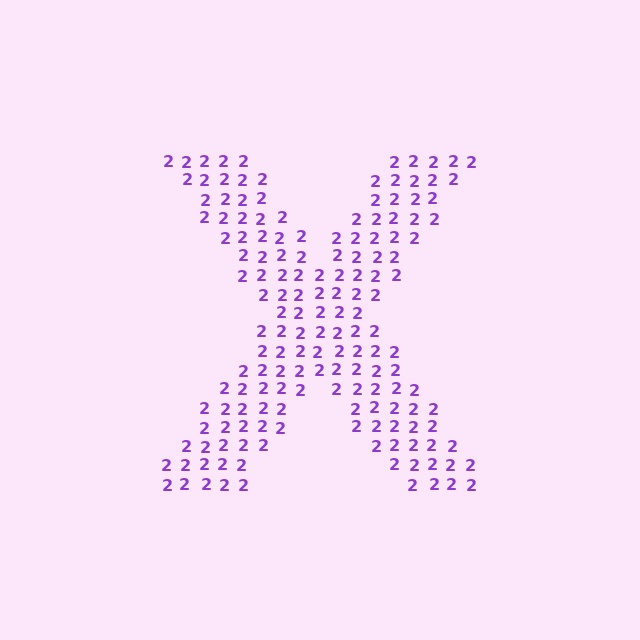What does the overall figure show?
The overall figure shows the letter X.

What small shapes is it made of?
It is made of small digit 2's.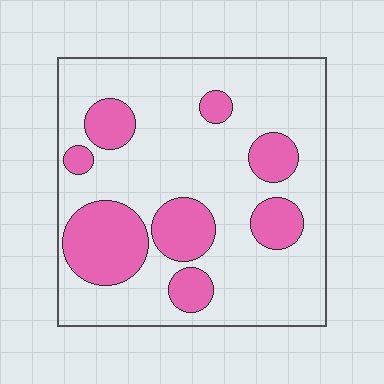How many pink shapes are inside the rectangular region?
8.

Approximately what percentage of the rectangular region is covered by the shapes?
Approximately 25%.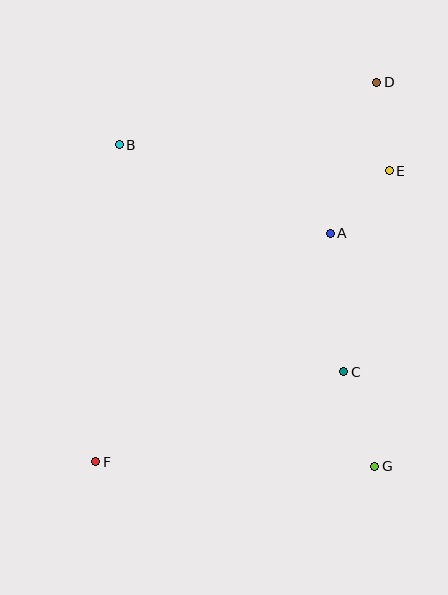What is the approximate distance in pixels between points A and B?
The distance between A and B is approximately 228 pixels.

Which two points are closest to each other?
Points A and E are closest to each other.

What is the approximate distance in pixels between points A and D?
The distance between A and D is approximately 158 pixels.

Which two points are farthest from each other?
Points D and F are farthest from each other.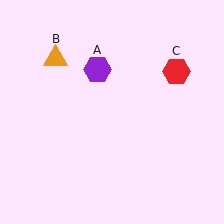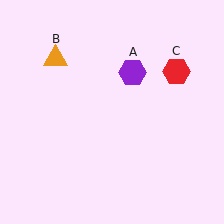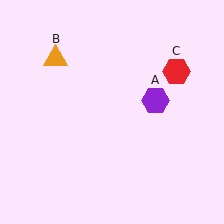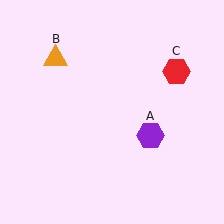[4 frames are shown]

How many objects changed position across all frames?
1 object changed position: purple hexagon (object A).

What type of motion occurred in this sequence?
The purple hexagon (object A) rotated clockwise around the center of the scene.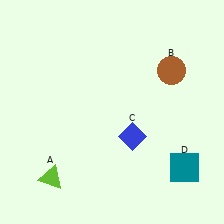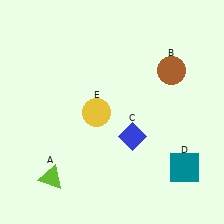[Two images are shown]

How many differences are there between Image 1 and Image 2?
There is 1 difference between the two images.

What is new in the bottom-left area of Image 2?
A yellow circle (E) was added in the bottom-left area of Image 2.